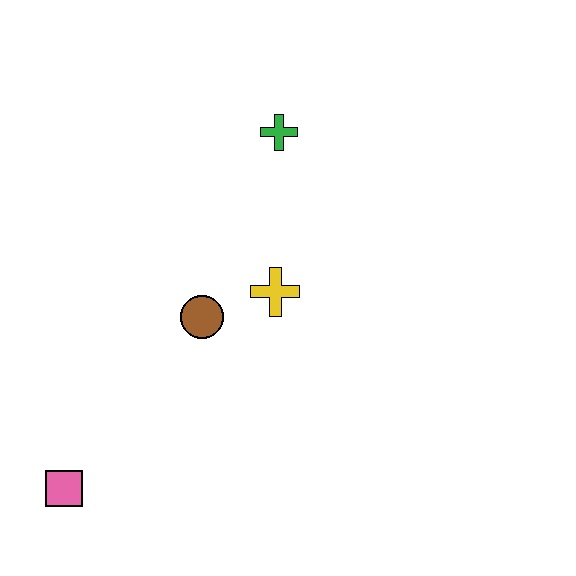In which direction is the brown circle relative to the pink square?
The brown circle is above the pink square.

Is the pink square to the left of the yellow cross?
Yes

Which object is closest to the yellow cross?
The brown circle is closest to the yellow cross.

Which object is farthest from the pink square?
The green cross is farthest from the pink square.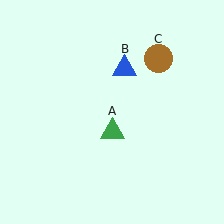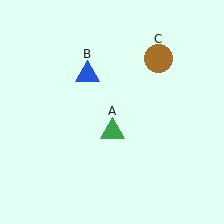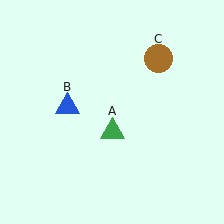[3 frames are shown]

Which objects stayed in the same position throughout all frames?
Green triangle (object A) and brown circle (object C) remained stationary.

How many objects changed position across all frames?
1 object changed position: blue triangle (object B).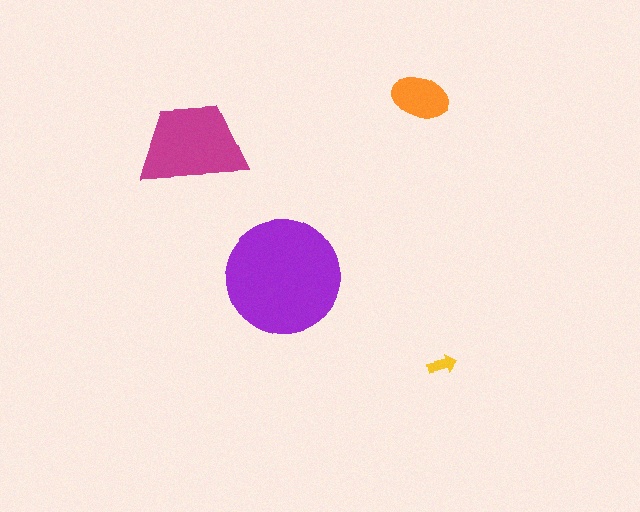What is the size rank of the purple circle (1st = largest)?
1st.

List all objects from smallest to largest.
The yellow arrow, the orange ellipse, the magenta trapezoid, the purple circle.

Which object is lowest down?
The yellow arrow is bottommost.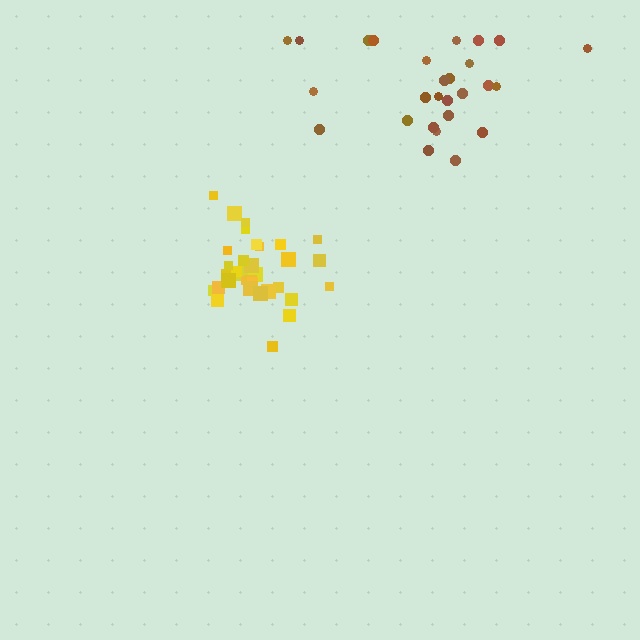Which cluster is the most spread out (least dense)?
Brown.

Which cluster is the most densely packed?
Yellow.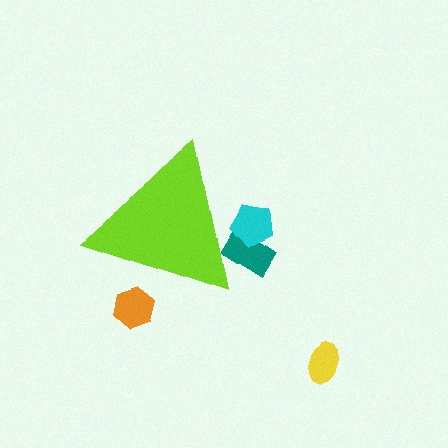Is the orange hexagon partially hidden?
Yes, the orange hexagon is partially hidden behind the lime triangle.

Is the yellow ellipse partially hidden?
No, the yellow ellipse is fully visible.